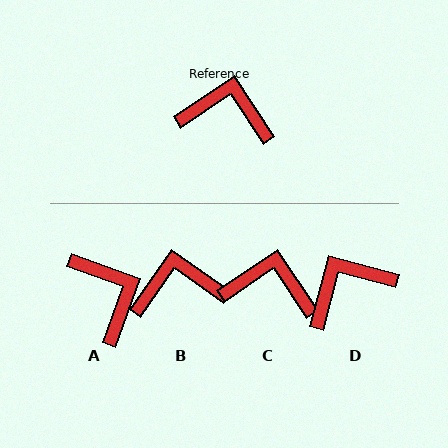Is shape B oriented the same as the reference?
No, it is off by about 21 degrees.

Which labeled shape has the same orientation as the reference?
C.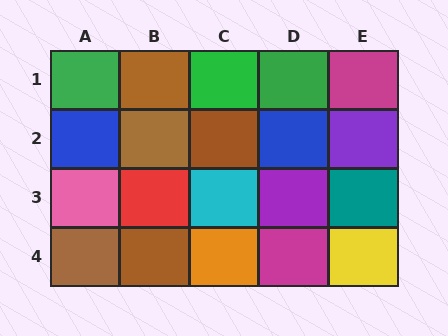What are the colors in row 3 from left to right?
Pink, red, cyan, purple, teal.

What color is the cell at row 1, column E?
Magenta.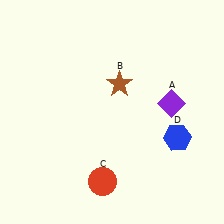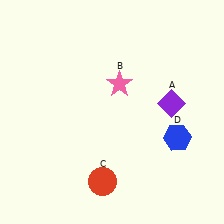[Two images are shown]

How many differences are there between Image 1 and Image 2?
There is 1 difference between the two images.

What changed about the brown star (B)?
In Image 1, B is brown. In Image 2, it changed to pink.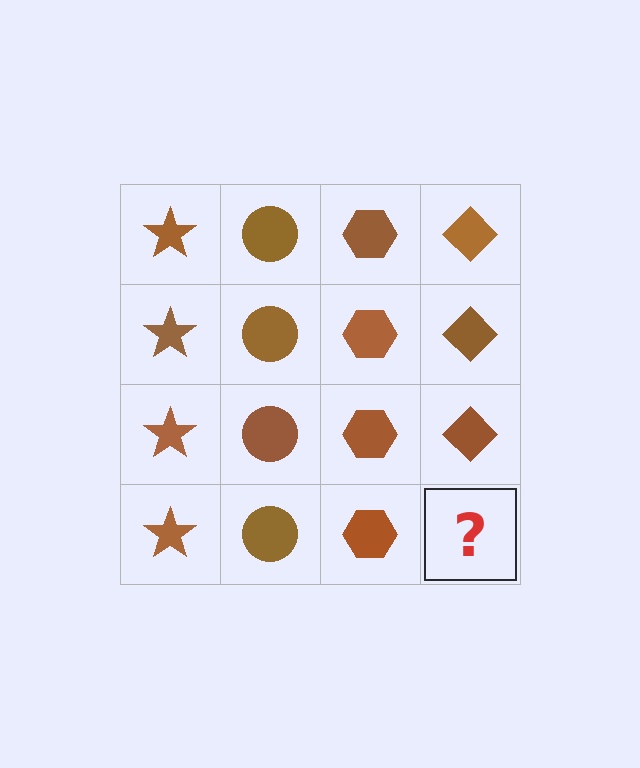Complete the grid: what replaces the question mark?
The question mark should be replaced with a brown diamond.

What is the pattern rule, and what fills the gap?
The rule is that each column has a consistent shape. The gap should be filled with a brown diamond.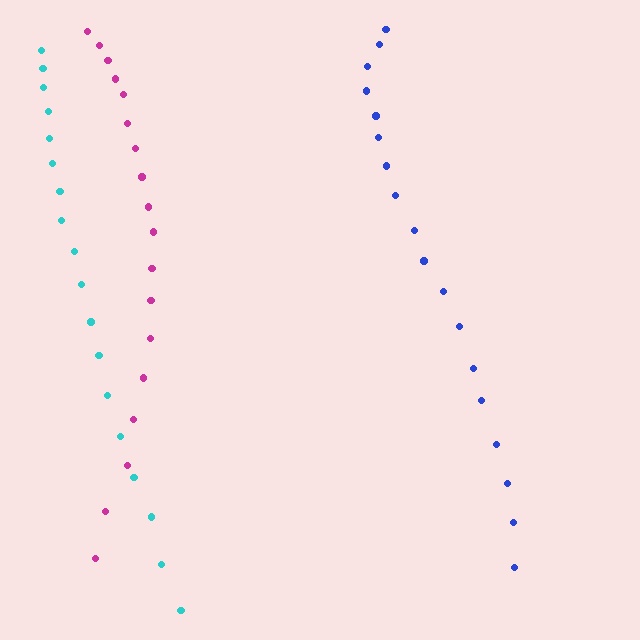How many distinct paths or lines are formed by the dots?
There are 3 distinct paths.